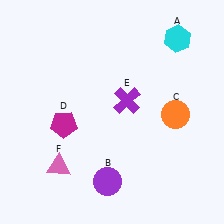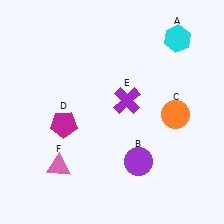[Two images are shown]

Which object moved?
The purple circle (B) moved right.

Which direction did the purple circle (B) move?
The purple circle (B) moved right.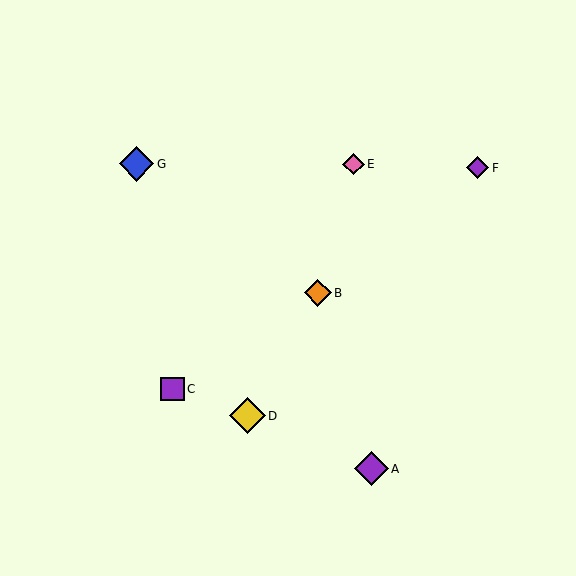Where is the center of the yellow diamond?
The center of the yellow diamond is at (248, 416).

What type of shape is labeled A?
Shape A is a purple diamond.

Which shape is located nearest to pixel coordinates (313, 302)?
The orange diamond (labeled B) at (318, 293) is nearest to that location.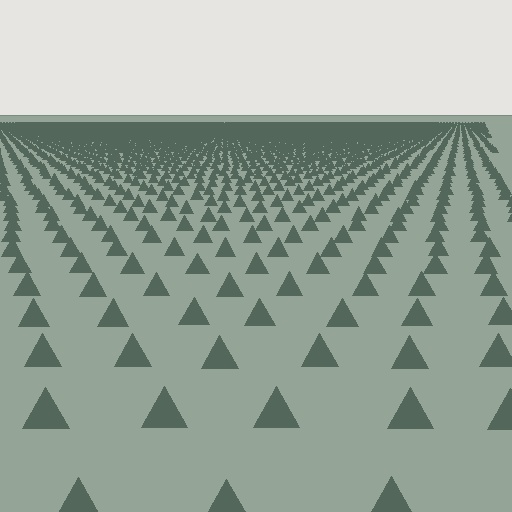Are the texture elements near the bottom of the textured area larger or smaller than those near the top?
Larger. Near the bottom, elements are closer to the viewer and appear at a bigger on-screen size.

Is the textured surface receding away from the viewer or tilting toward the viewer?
The surface is receding away from the viewer. Texture elements get smaller and denser toward the top.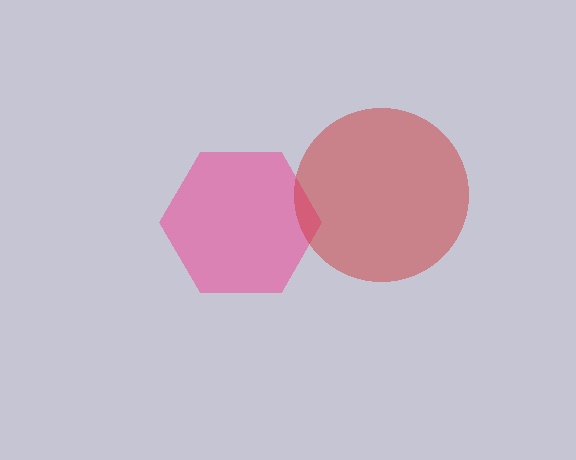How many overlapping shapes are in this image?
There are 2 overlapping shapes in the image.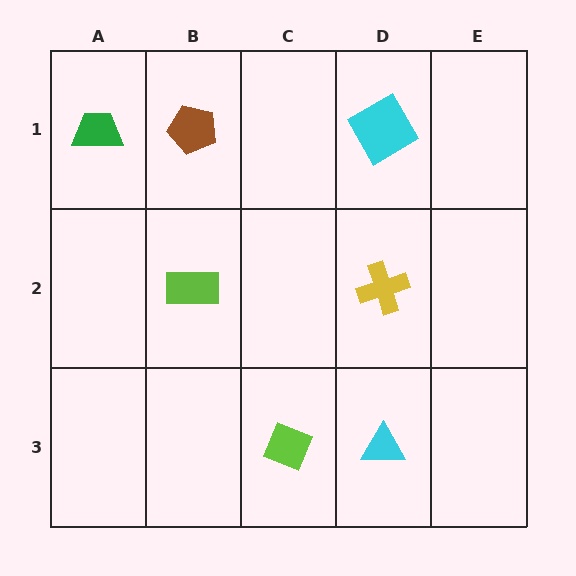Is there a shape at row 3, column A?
No, that cell is empty.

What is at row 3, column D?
A cyan triangle.